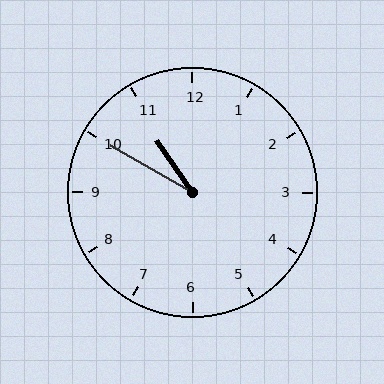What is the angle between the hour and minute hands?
Approximately 25 degrees.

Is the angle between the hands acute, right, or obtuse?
It is acute.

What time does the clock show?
10:50.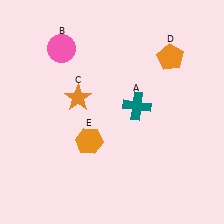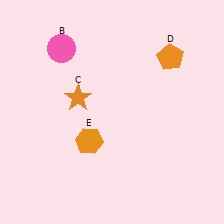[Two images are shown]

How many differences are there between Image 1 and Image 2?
There is 1 difference between the two images.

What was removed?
The teal cross (A) was removed in Image 2.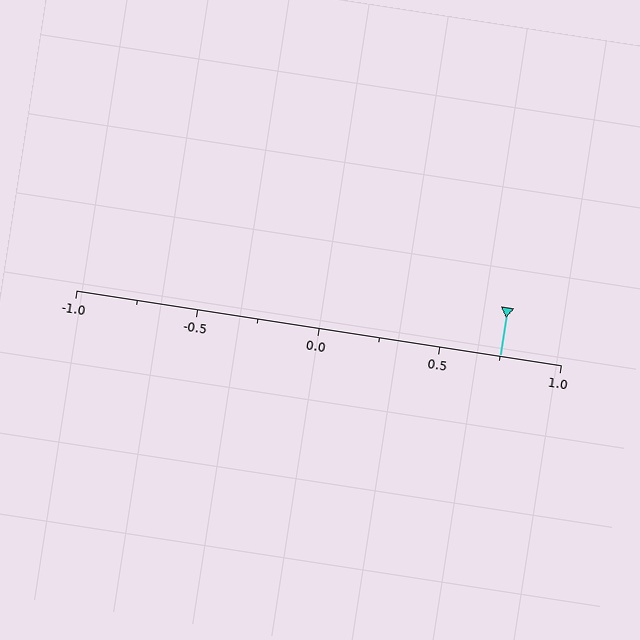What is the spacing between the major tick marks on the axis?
The major ticks are spaced 0.5 apart.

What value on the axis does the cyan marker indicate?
The marker indicates approximately 0.75.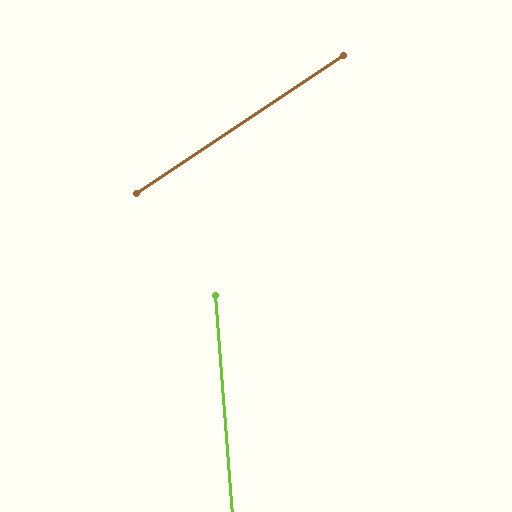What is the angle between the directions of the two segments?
Approximately 60 degrees.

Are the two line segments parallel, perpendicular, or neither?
Neither parallel nor perpendicular — they differ by about 60°.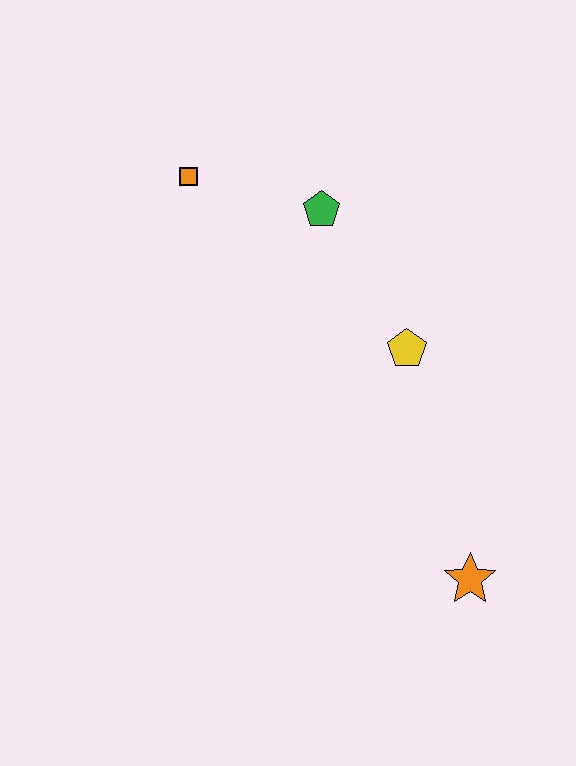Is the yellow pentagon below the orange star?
No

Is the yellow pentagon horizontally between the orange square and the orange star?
Yes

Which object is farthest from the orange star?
The orange square is farthest from the orange star.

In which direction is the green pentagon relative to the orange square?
The green pentagon is to the right of the orange square.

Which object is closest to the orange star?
The yellow pentagon is closest to the orange star.